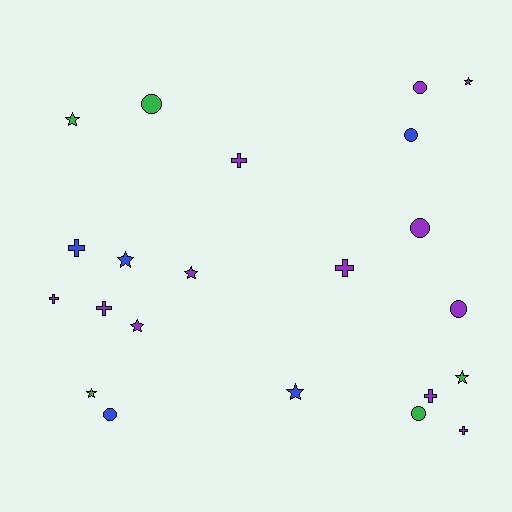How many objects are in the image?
There are 22 objects.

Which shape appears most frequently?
Star, with 8 objects.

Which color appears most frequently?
Purple, with 12 objects.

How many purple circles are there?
There are 3 purple circles.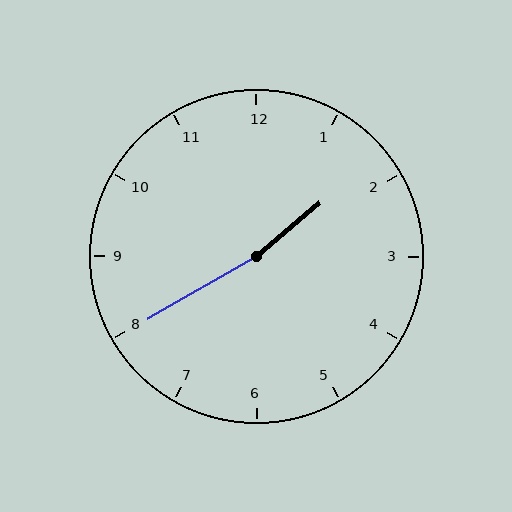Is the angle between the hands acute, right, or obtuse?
It is obtuse.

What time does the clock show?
1:40.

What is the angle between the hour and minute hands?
Approximately 170 degrees.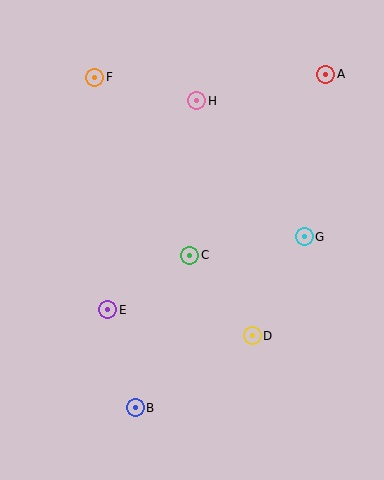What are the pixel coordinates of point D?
Point D is at (252, 336).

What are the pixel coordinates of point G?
Point G is at (304, 237).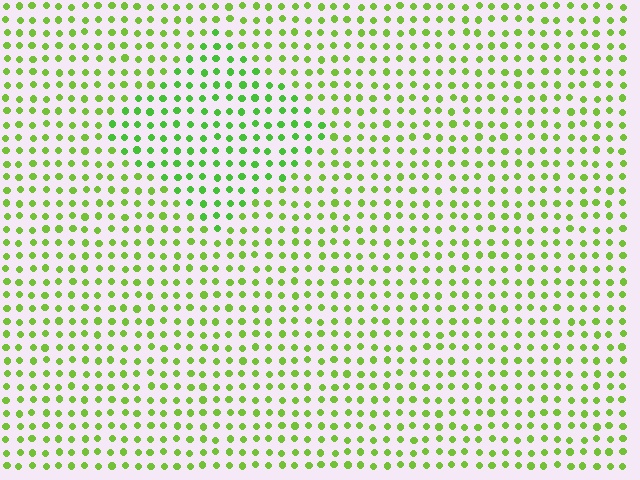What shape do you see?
I see a diamond.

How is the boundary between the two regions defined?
The boundary is defined purely by a slight shift in hue (about 20 degrees). Spacing, size, and orientation are identical on both sides.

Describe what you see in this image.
The image is filled with small lime elements in a uniform arrangement. A diamond-shaped region is visible where the elements are tinted to a slightly different hue, forming a subtle color boundary.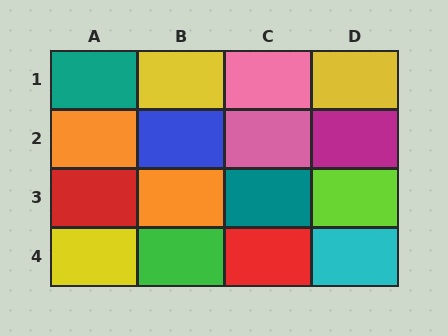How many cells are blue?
1 cell is blue.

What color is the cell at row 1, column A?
Teal.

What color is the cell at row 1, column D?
Yellow.